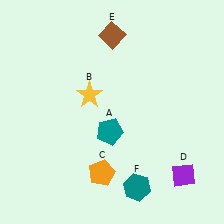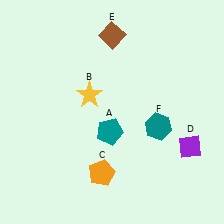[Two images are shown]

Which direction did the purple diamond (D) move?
The purple diamond (D) moved up.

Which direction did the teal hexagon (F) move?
The teal hexagon (F) moved up.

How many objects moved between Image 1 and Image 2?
2 objects moved between the two images.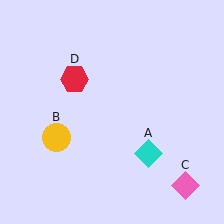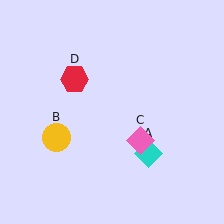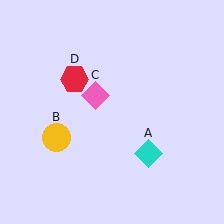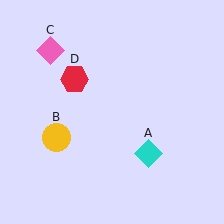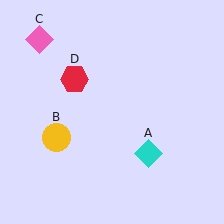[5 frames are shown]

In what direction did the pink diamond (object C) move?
The pink diamond (object C) moved up and to the left.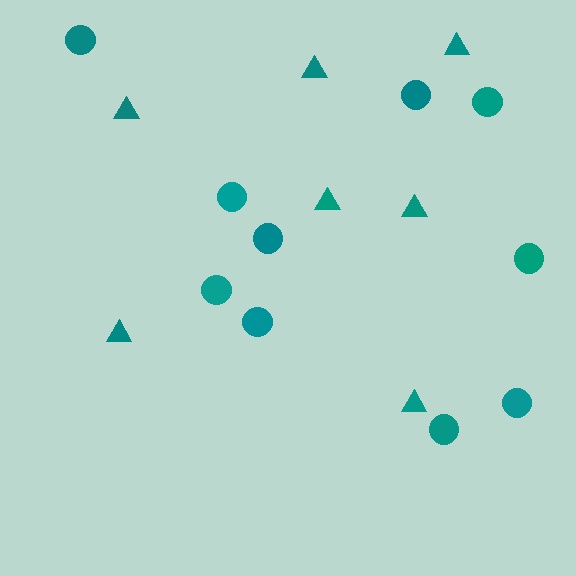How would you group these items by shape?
There are 2 groups: one group of triangles (7) and one group of circles (10).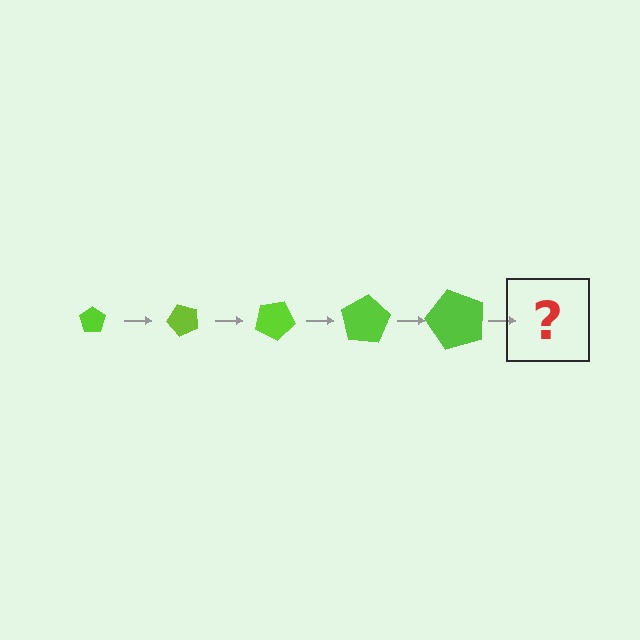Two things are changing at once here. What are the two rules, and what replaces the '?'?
The two rules are that the pentagon grows larger each step and it rotates 50 degrees each step. The '?' should be a pentagon, larger than the previous one and rotated 250 degrees from the start.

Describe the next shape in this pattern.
It should be a pentagon, larger than the previous one and rotated 250 degrees from the start.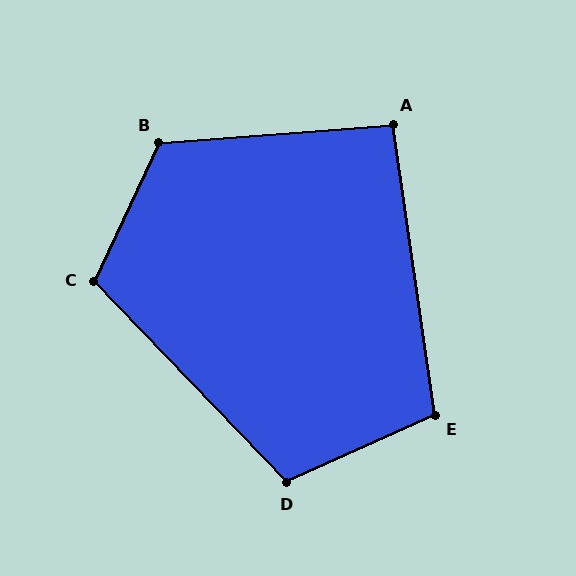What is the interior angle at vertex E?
Approximately 106 degrees (obtuse).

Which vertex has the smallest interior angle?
A, at approximately 94 degrees.